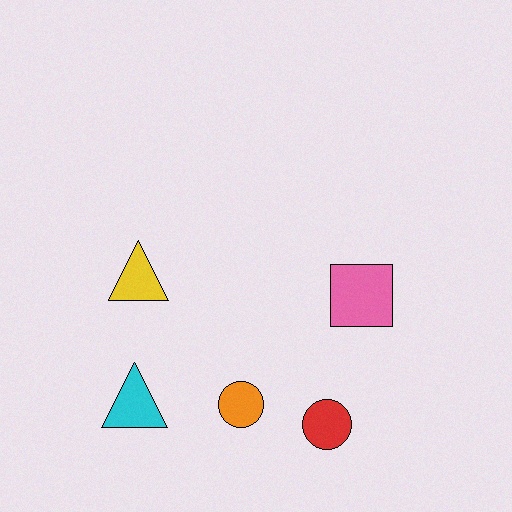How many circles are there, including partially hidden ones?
There are 2 circles.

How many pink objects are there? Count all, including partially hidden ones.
There is 1 pink object.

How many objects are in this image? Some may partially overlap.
There are 5 objects.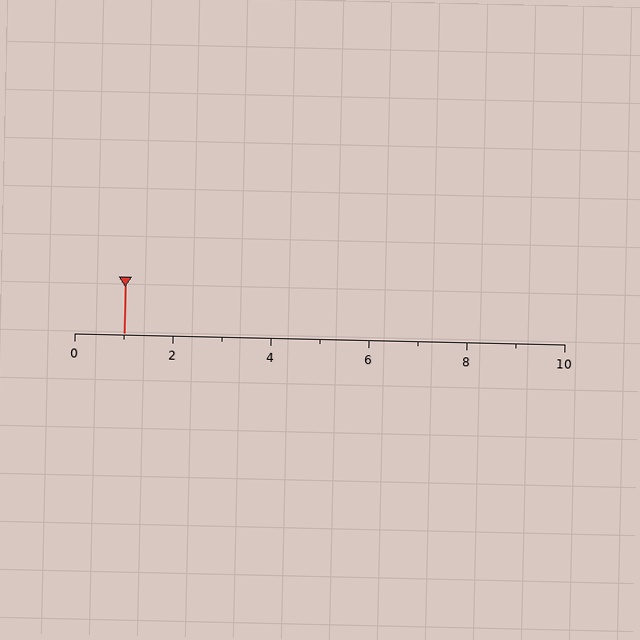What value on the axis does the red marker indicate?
The marker indicates approximately 1.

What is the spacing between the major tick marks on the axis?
The major ticks are spaced 2 apart.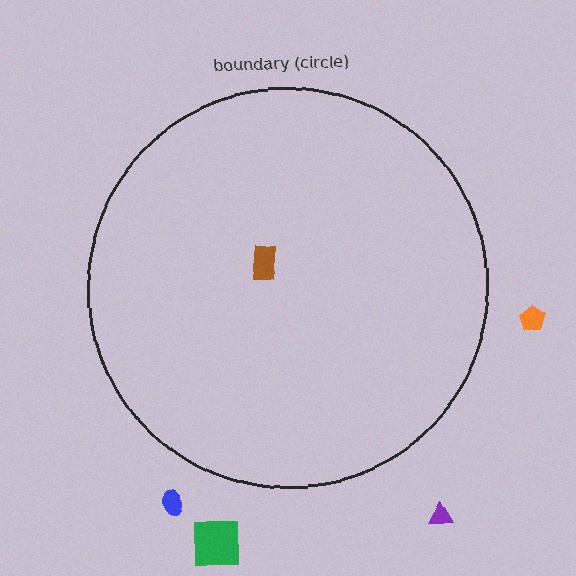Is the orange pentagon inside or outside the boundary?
Outside.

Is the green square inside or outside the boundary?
Outside.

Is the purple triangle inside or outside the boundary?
Outside.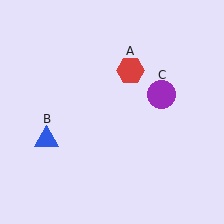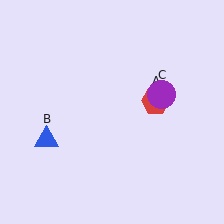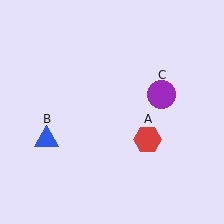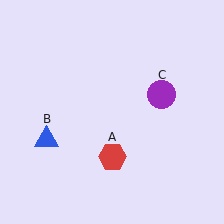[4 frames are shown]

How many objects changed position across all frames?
1 object changed position: red hexagon (object A).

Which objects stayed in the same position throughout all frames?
Blue triangle (object B) and purple circle (object C) remained stationary.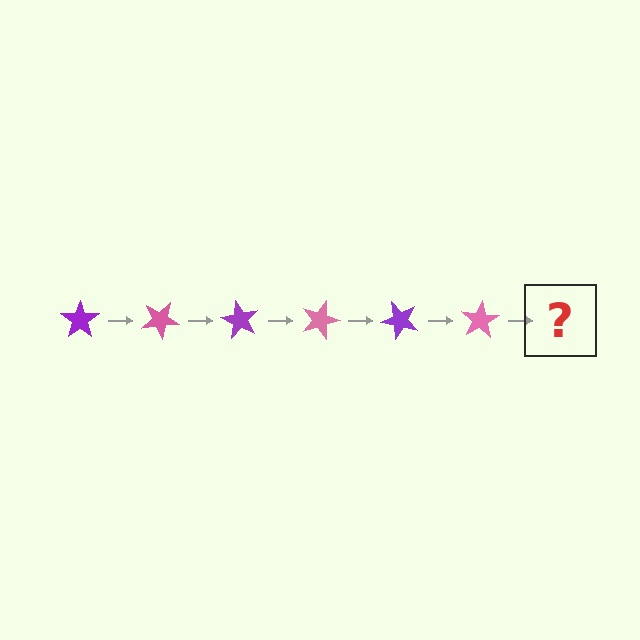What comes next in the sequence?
The next element should be a purple star, rotated 180 degrees from the start.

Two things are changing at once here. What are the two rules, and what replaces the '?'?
The two rules are that it rotates 30 degrees each step and the color cycles through purple and pink. The '?' should be a purple star, rotated 180 degrees from the start.